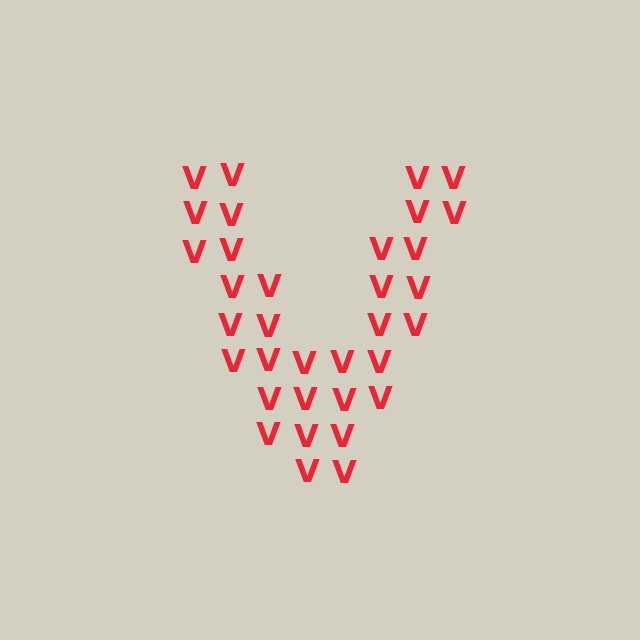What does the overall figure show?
The overall figure shows the letter V.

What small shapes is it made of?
It is made of small letter V's.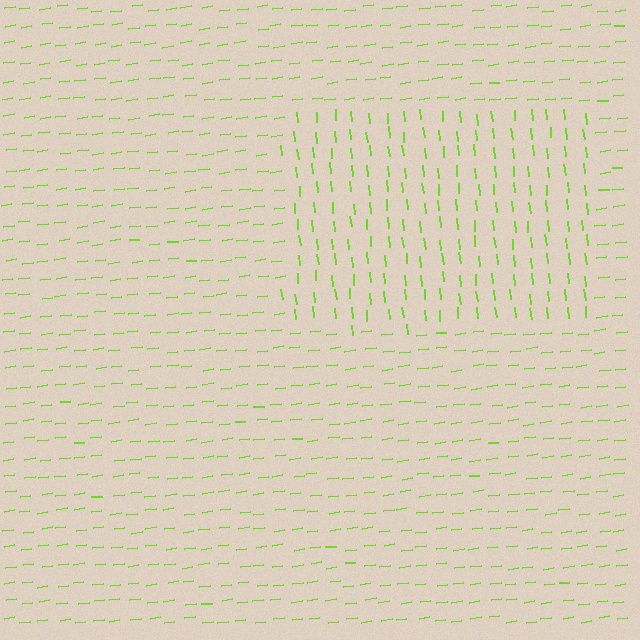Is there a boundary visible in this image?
Yes, there is a texture boundary formed by a change in line orientation.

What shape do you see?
I see a rectangle.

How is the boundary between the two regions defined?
The boundary is defined purely by a change in line orientation (approximately 88 degrees difference). All lines are the same color and thickness.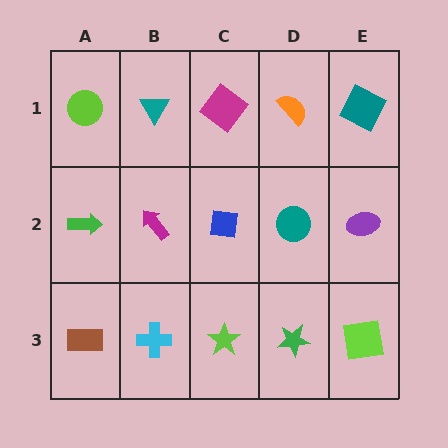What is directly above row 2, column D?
An orange semicircle.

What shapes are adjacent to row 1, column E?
A purple ellipse (row 2, column E), an orange semicircle (row 1, column D).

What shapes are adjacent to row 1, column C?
A blue square (row 2, column C), a teal triangle (row 1, column B), an orange semicircle (row 1, column D).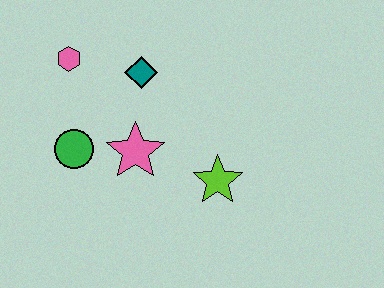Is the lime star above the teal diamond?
No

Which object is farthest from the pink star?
The pink hexagon is farthest from the pink star.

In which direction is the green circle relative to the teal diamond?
The green circle is below the teal diamond.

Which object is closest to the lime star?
The pink star is closest to the lime star.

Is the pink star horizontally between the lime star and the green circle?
Yes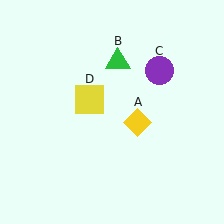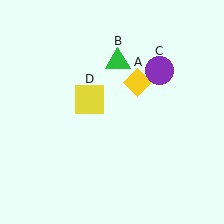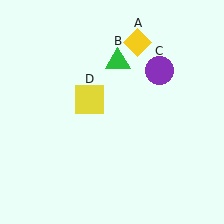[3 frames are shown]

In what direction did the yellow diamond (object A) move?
The yellow diamond (object A) moved up.